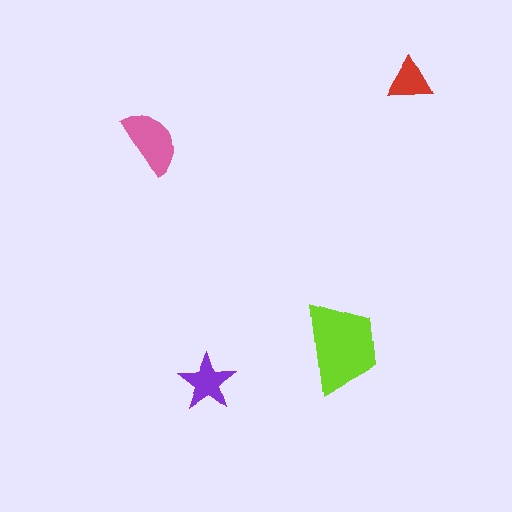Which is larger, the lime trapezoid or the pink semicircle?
The lime trapezoid.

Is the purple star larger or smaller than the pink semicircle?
Smaller.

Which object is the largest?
The lime trapezoid.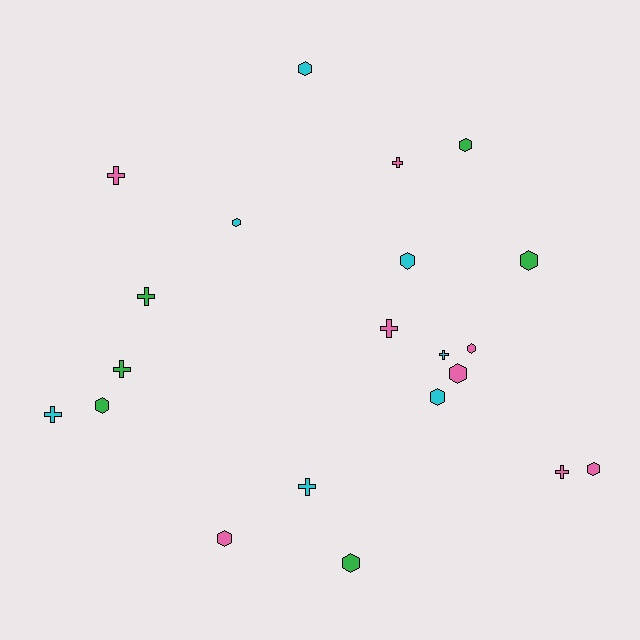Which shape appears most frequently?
Hexagon, with 12 objects.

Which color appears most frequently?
Pink, with 8 objects.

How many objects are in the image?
There are 21 objects.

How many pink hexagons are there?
There are 4 pink hexagons.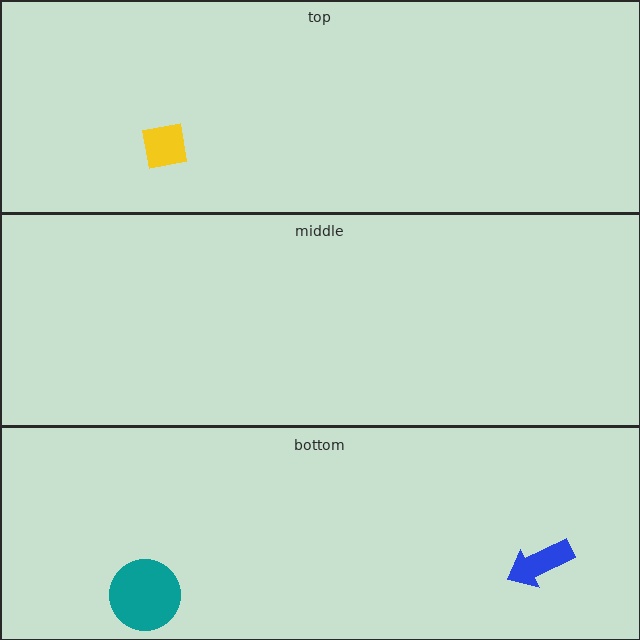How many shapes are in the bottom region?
2.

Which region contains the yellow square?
The top region.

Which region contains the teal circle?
The bottom region.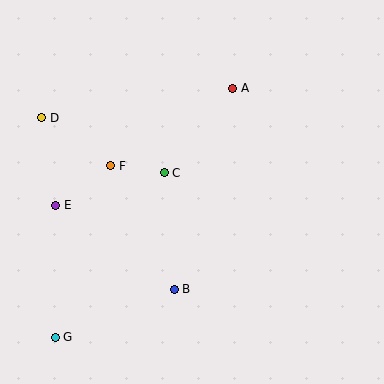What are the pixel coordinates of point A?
Point A is at (233, 88).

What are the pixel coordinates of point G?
Point G is at (55, 337).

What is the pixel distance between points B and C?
The distance between B and C is 117 pixels.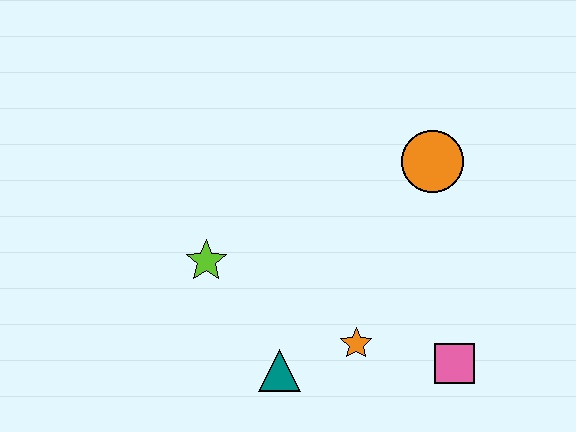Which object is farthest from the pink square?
The lime star is farthest from the pink square.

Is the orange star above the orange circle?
No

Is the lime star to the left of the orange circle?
Yes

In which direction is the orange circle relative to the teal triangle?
The orange circle is above the teal triangle.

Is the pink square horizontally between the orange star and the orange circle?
No